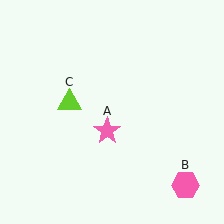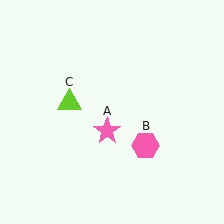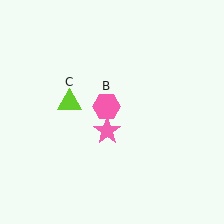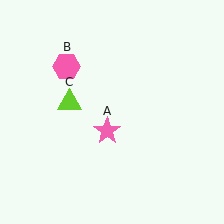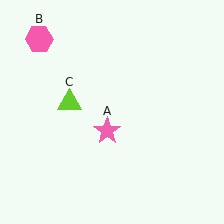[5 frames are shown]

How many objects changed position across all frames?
1 object changed position: pink hexagon (object B).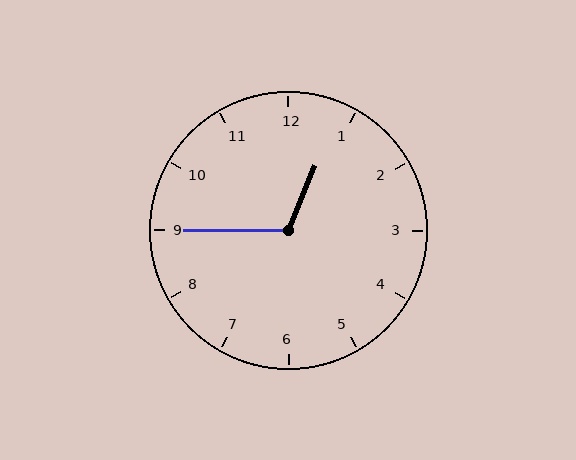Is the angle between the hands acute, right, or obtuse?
It is obtuse.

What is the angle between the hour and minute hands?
Approximately 112 degrees.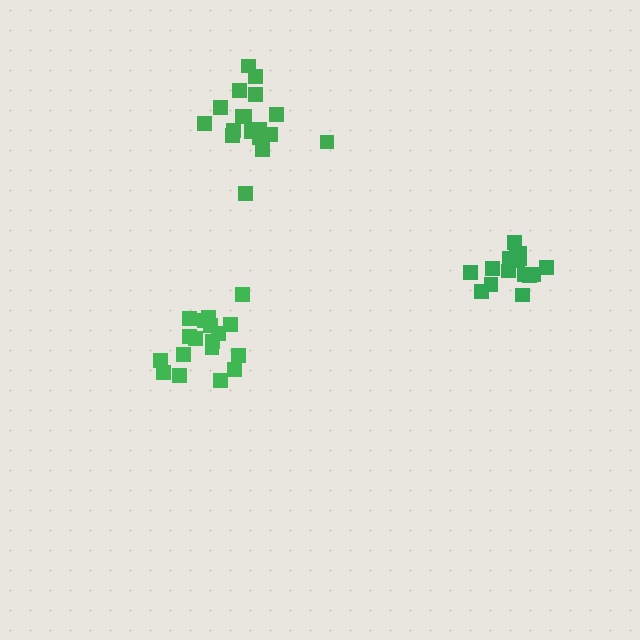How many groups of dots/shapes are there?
There are 3 groups.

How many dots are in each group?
Group 1: 18 dots, Group 2: 19 dots, Group 3: 17 dots (54 total).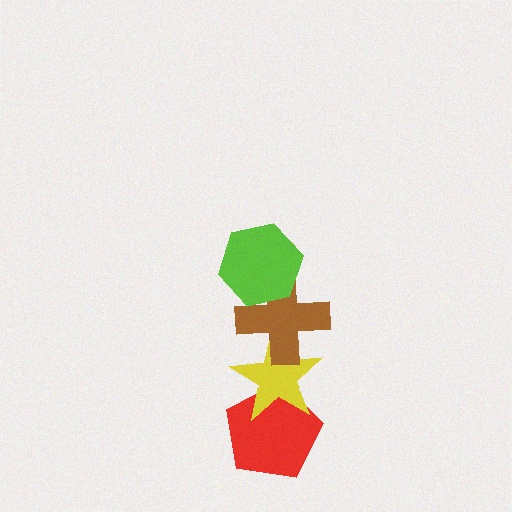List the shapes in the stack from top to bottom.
From top to bottom: the lime hexagon, the brown cross, the yellow star, the red pentagon.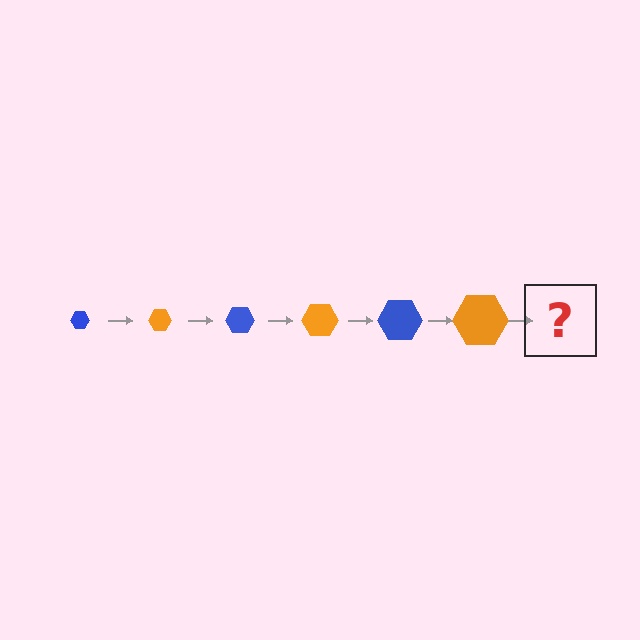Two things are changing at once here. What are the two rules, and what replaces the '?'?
The two rules are that the hexagon grows larger each step and the color cycles through blue and orange. The '?' should be a blue hexagon, larger than the previous one.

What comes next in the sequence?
The next element should be a blue hexagon, larger than the previous one.